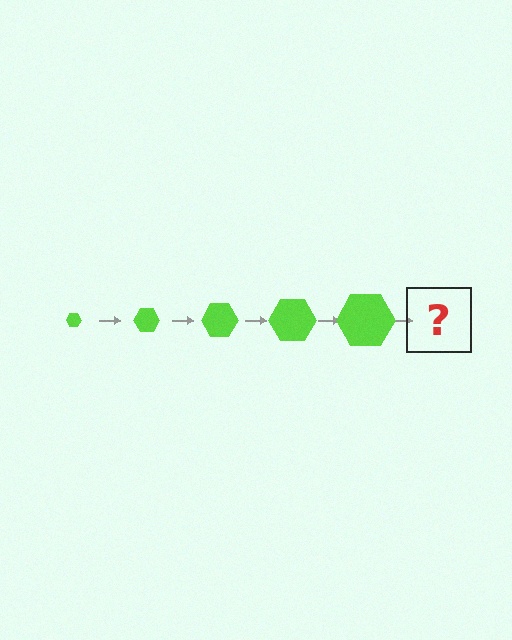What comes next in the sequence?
The next element should be a lime hexagon, larger than the previous one.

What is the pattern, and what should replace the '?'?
The pattern is that the hexagon gets progressively larger each step. The '?' should be a lime hexagon, larger than the previous one.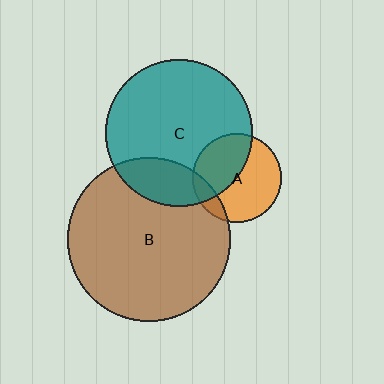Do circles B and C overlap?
Yes.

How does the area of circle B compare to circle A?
Approximately 3.4 times.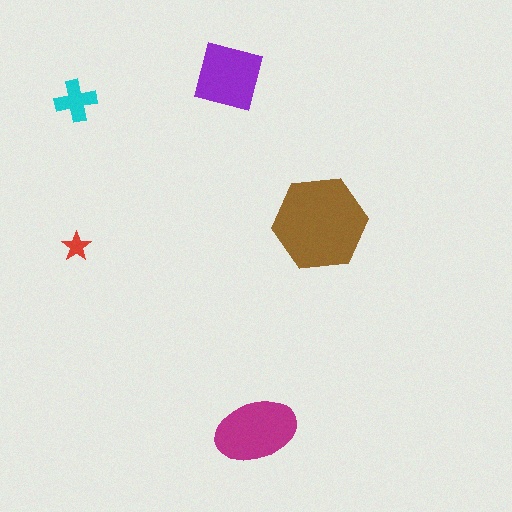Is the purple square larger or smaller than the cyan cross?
Larger.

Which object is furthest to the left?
The cyan cross is leftmost.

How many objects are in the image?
There are 5 objects in the image.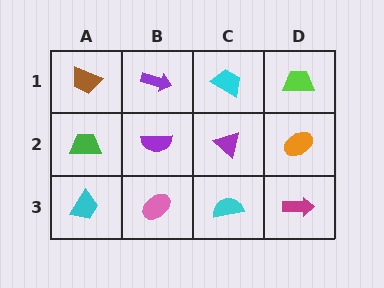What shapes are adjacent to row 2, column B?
A purple arrow (row 1, column B), a pink ellipse (row 3, column B), a green trapezoid (row 2, column A), a purple triangle (row 2, column C).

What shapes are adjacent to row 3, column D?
An orange ellipse (row 2, column D), a cyan semicircle (row 3, column C).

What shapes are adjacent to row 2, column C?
A cyan trapezoid (row 1, column C), a cyan semicircle (row 3, column C), a purple semicircle (row 2, column B), an orange ellipse (row 2, column D).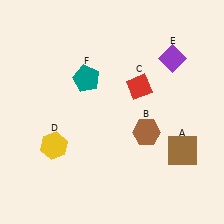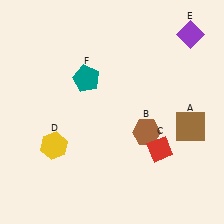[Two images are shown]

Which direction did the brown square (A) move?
The brown square (A) moved up.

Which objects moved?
The objects that moved are: the brown square (A), the red diamond (C), the purple diamond (E).